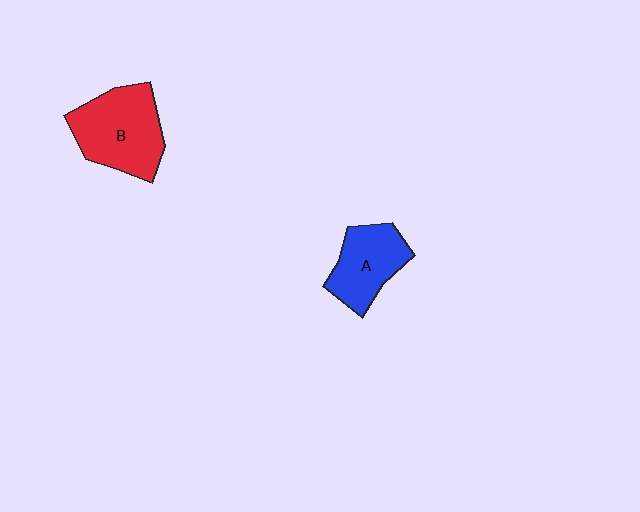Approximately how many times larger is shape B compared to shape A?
Approximately 1.4 times.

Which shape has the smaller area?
Shape A (blue).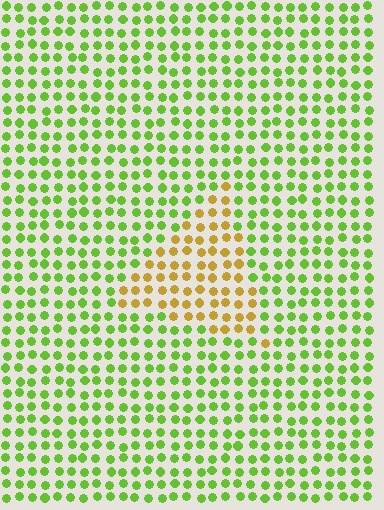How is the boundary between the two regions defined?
The boundary is defined purely by a slight shift in hue (about 54 degrees). Spacing, size, and orientation are identical on both sides.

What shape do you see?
I see a triangle.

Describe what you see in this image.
The image is filled with small lime elements in a uniform arrangement. A triangle-shaped region is visible where the elements are tinted to a slightly different hue, forming a subtle color boundary.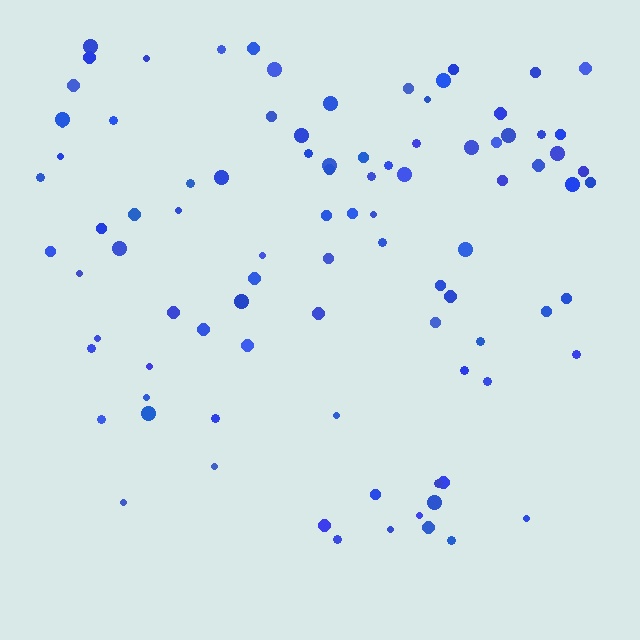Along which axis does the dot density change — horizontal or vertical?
Vertical.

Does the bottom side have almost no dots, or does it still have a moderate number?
Still a moderate number, just noticeably fewer than the top.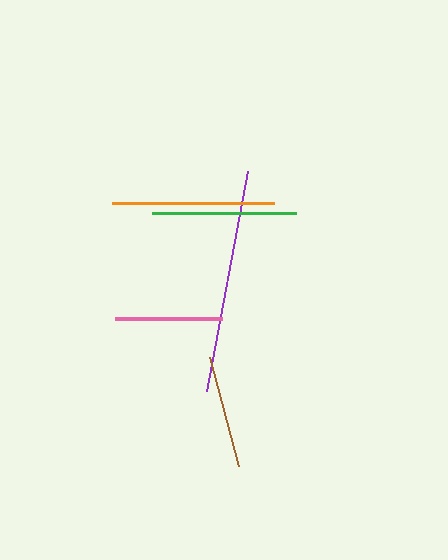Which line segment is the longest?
The purple line is the longest at approximately 224 pixels.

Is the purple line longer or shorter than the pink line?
The purple line is longer than the pink line.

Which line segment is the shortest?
The pink line is the shortest at approximately 108 pixels.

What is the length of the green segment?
The green segment is approximately 145 pixels long.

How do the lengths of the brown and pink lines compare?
The brown and pink lines are approximately the same length.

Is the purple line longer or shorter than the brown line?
The purple line is longer than the brown line.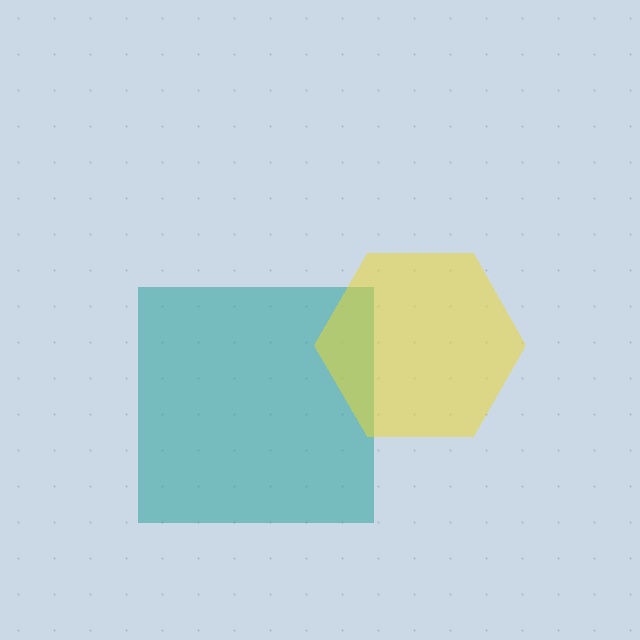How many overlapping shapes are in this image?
There are 2 overlapping shapes in the image.